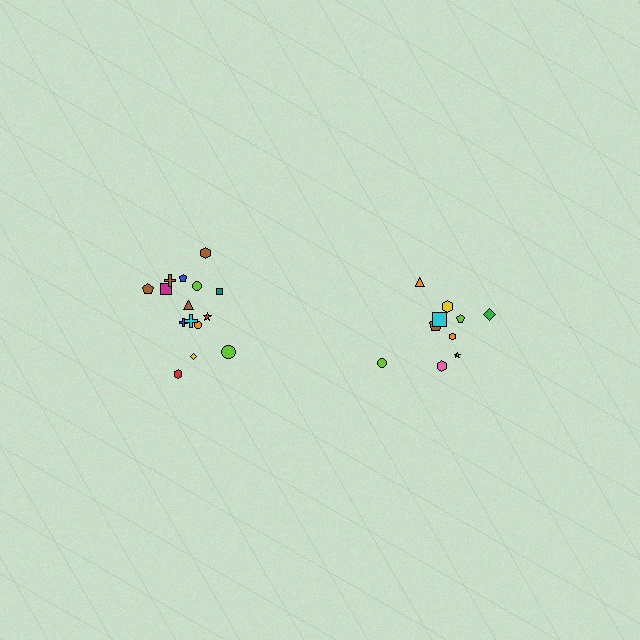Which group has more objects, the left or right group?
The left group.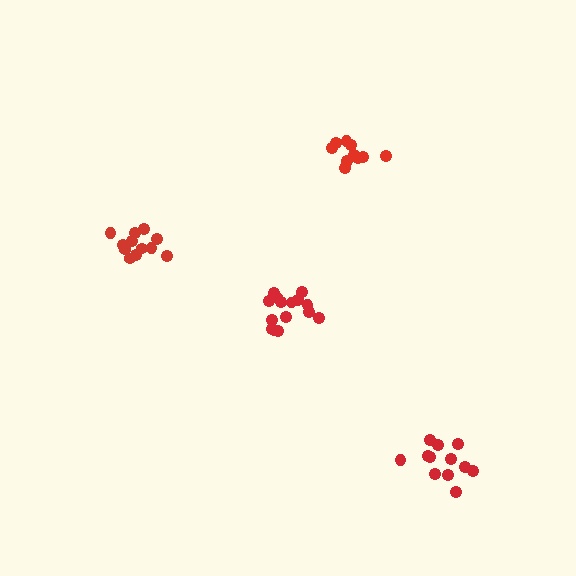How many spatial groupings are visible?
There are 4 spatial groupings.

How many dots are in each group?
Group 1: 12 dots, Group 2: 12 dots, Group 3: 10 dots, Group 4: 15 dots (49 total).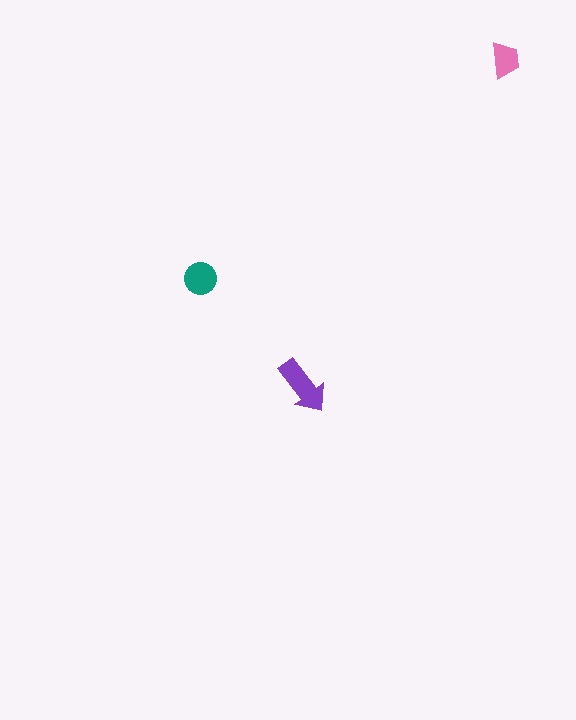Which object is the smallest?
The pink trapezoid.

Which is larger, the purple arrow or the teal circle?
The purple arrow.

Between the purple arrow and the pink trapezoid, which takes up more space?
The purple arrow.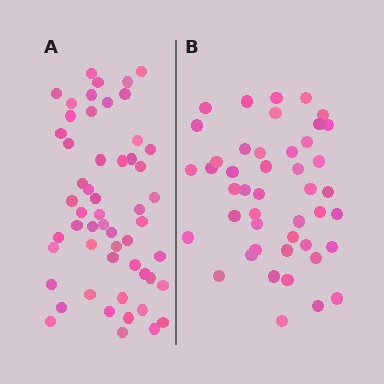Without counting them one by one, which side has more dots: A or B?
Region A (the left region) has more dots.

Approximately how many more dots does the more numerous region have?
Region A has roughly 8 or so more dots than region B.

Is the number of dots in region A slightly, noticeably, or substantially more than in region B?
Region A has only slightly more — the two regions are fairly close. The ratio is roughly 1.2 to 1.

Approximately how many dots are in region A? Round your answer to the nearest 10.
About 50 dots. (The exact count is 54, which rounds to 50.)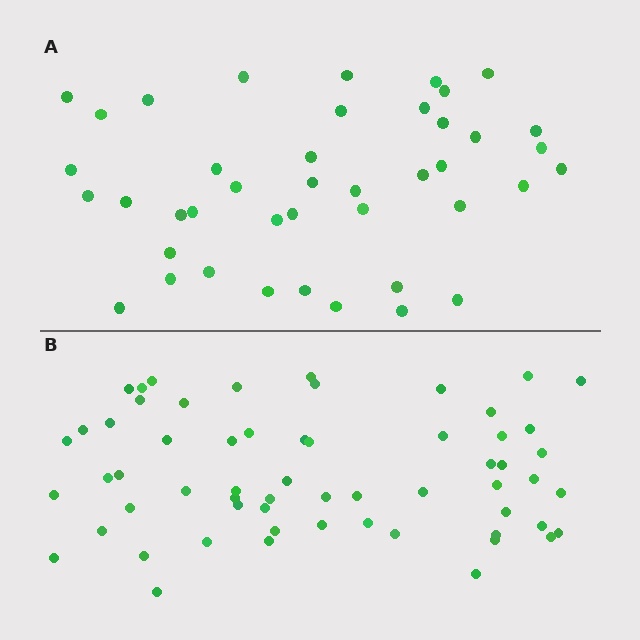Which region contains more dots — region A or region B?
Region B (the bottom region) has more dots.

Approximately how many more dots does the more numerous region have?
Region B has approximately 20 more dots than region A.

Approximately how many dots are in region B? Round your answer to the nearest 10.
About 60 dots.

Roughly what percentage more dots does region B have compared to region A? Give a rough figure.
About 45% more.